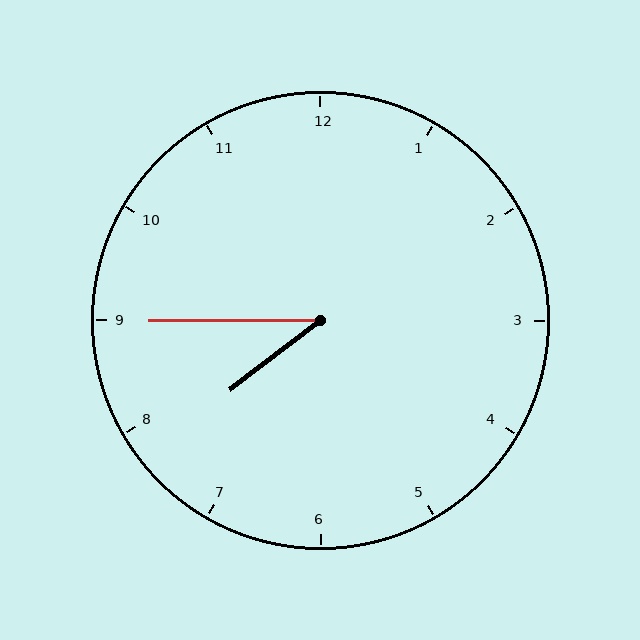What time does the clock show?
7:45.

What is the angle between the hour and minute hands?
Approximately 38 degrees.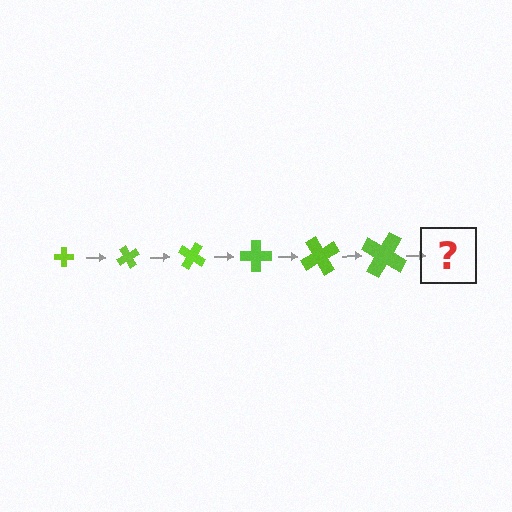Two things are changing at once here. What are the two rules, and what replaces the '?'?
The two rules are that the cross grows larger each step and it rotates 60 degrees each step. The '?' should be a cross, larger than the previous one and rotated 360 degrees from the start.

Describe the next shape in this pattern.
It should be a cross, larger than the previous one and rotated 360 degrees from the start.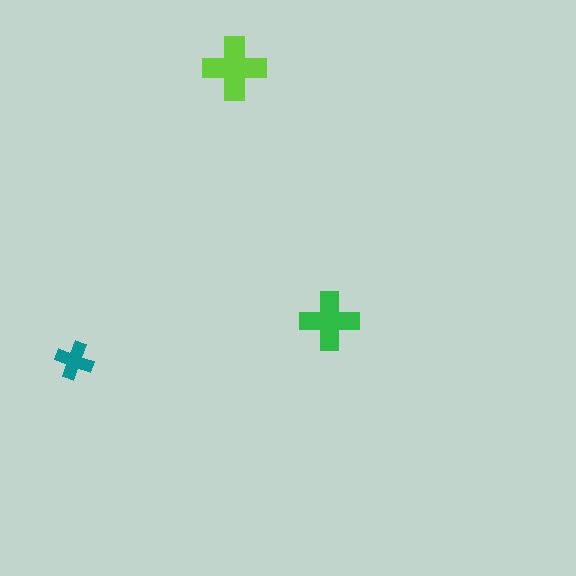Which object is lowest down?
The teal cross is bottommost.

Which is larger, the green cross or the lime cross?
The lime one.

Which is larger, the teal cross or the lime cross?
The lime one.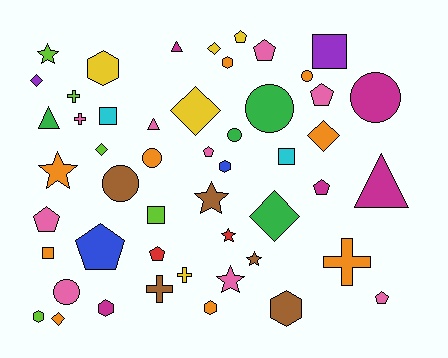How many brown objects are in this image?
There are 5 brown objects.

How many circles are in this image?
There are 7 circles.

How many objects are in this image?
There are 50 objects.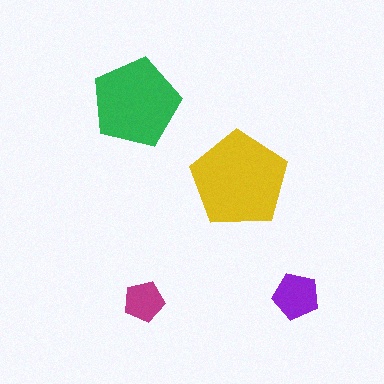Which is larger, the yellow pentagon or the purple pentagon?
The yellow one.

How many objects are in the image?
There are 4 objects in the image.